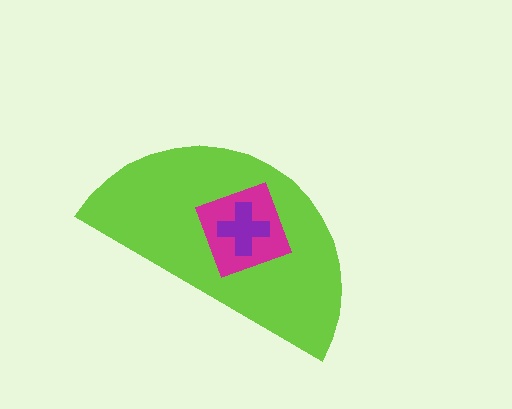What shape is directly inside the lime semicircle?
The magenta diamond.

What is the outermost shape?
The lime semicircle.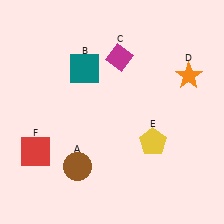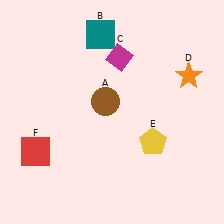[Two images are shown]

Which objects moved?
The objects that moved are: the brown circle (A), the teal square (B).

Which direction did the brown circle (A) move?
The brown circle (A) moved up.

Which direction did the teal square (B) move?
The teal square (B) moved up.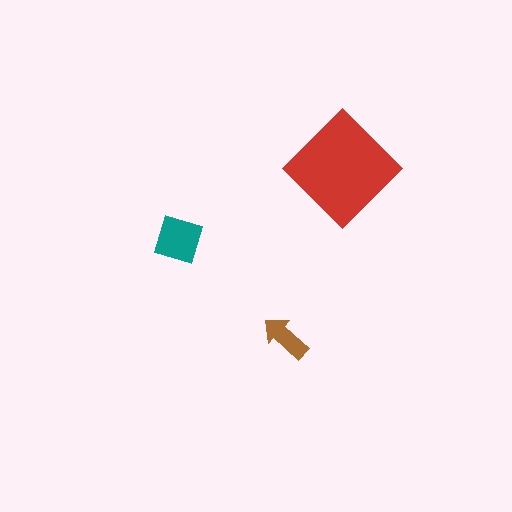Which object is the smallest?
The brown arrow.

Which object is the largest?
The red diamond.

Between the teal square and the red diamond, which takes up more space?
The red diamond.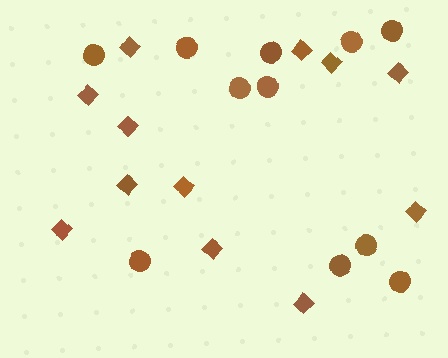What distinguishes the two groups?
There are 2 groups: one group of diamonds (12) and one group of circles (11).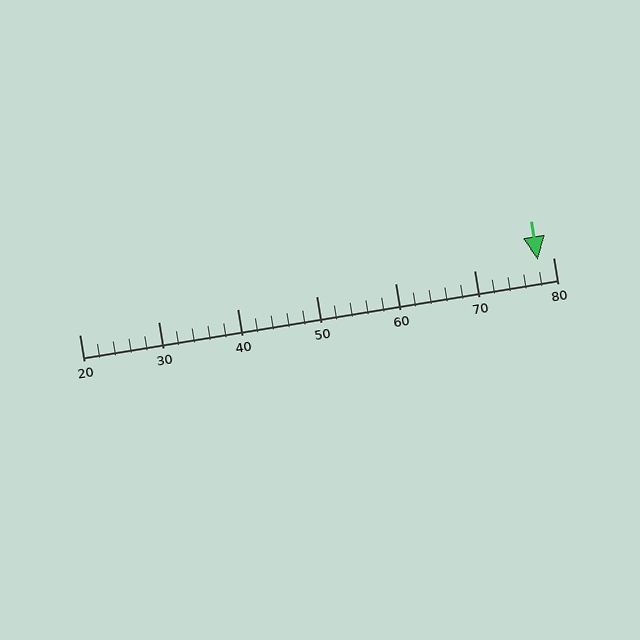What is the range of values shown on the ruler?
The ruler shows values from 20 to 80.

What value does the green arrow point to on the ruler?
The green arrow points to approximately 78.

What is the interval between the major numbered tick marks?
The major tick marks are spaced 10 units apart.